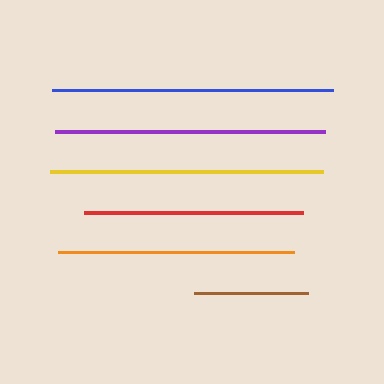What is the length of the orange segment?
The orange segment is approximately 235 pixels long.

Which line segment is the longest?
The blue line is the longest at approximately 280 pixels.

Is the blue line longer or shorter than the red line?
The blue line is longer than the red line.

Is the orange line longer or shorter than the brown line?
The orange line is longer than the brown line.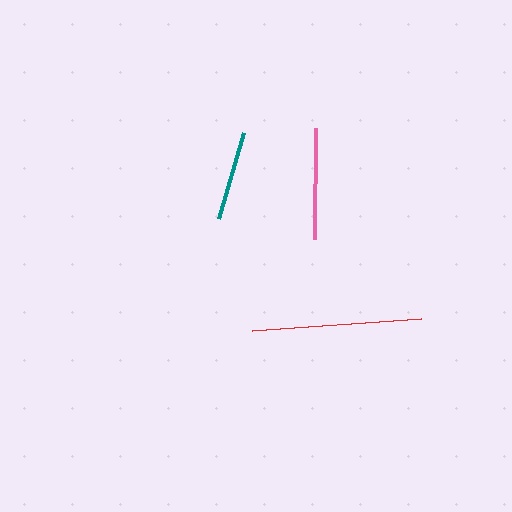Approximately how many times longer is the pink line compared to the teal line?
The pink line is approximately 1.2 times the length of the teal line.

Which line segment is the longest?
The red line is the longest at approximately 169 pixels.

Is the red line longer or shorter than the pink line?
The red line is longer than the pink line.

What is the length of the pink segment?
The pink segment is approximately 111 pixels long.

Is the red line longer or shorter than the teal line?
The red line is longer than the teal line.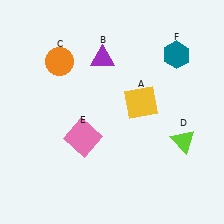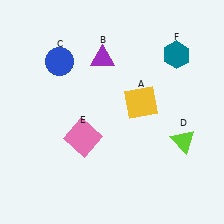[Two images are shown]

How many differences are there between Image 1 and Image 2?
There is 1 difference between the two images.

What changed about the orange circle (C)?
In Image 1, C is orange. In Image 2, it changed to blue.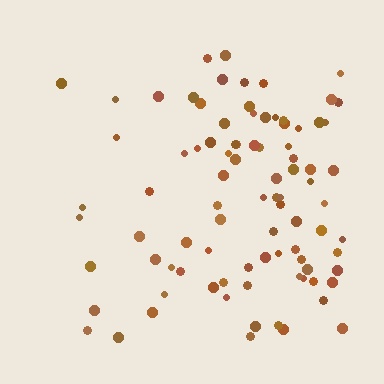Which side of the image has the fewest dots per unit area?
The left.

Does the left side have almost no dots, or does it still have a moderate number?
Still a moderate number, just noticeably fewer than the right.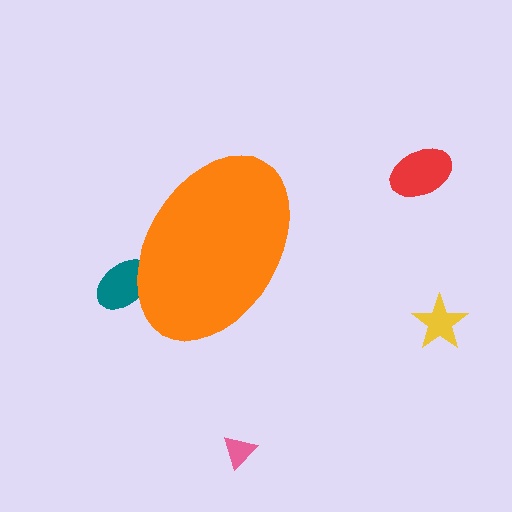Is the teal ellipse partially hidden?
Yes, the teal ellipse is partially hidden behind the orange ellipse.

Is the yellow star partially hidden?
No, the yellow star is fully visible.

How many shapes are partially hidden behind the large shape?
1 shape is partially hidden.